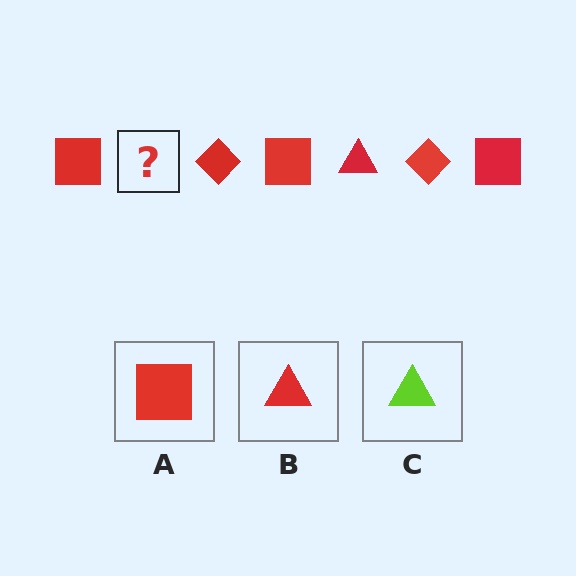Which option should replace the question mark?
Option B.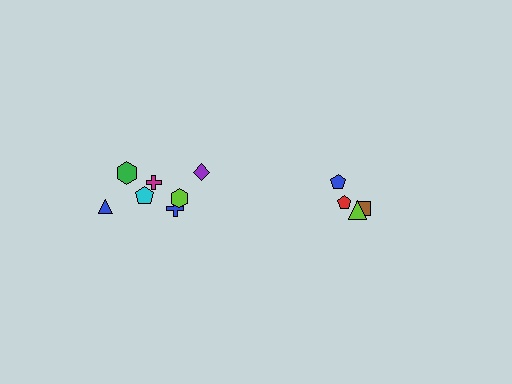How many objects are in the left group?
There are 7 objects.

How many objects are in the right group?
There are 4 objects.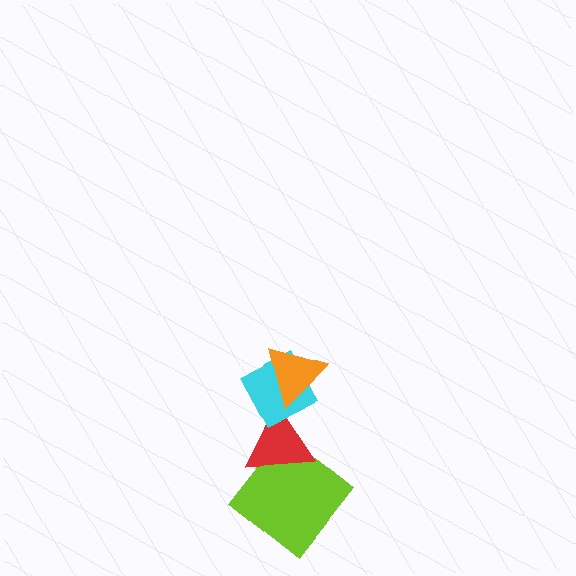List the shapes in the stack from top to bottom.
From top to bottom: the orange triangle, the cyan diamond, the red triangle, the lime diamond.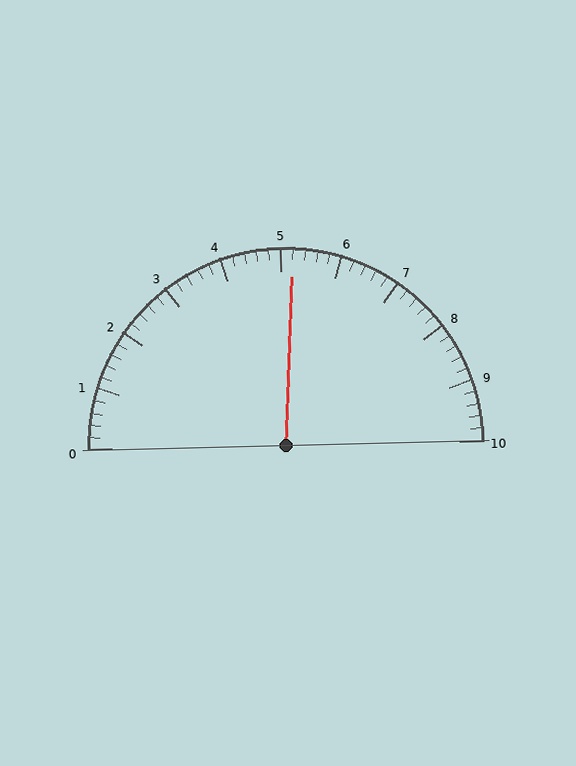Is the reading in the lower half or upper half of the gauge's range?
The reading is in the upper half of the range (0 to 10).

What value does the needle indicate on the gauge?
The needle indicates approximately 5.2.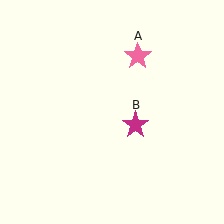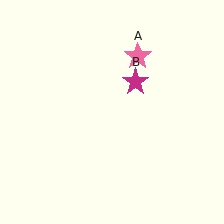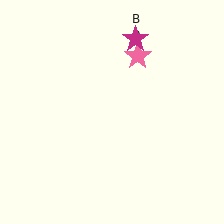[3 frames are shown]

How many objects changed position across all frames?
1 object changed position: magenta star (object B).